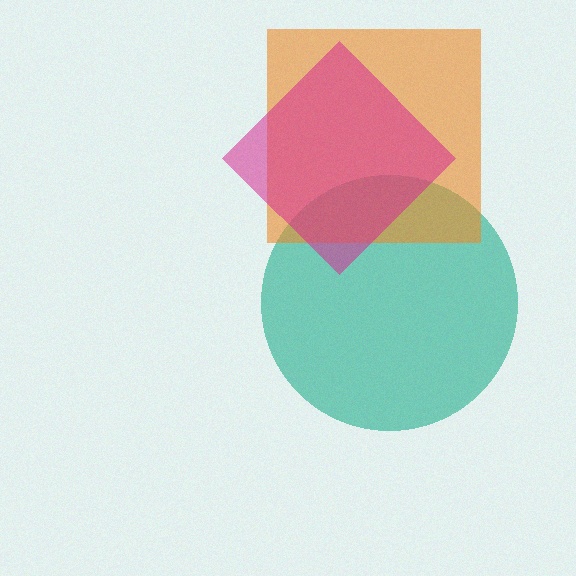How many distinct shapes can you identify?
There are 3 distinct shapes: a teal circle, an orange square, a magenta diamond.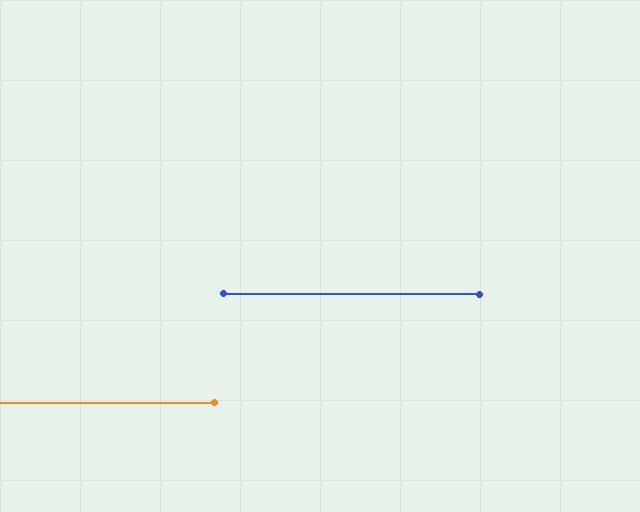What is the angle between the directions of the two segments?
Approximately 0 degrees.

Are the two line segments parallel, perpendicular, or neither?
Parallel — their directions differ by only 0.3°.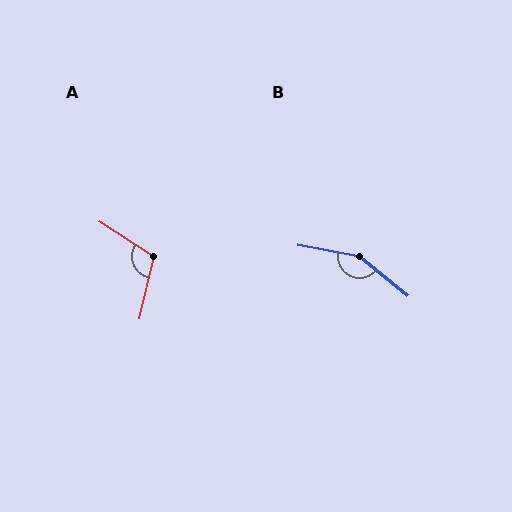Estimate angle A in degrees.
Approximately 109 degrees.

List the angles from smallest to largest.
A (109°), B (151°).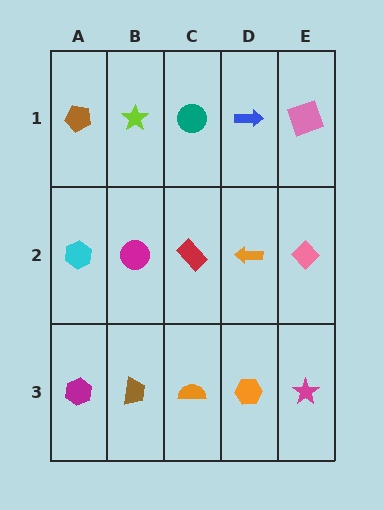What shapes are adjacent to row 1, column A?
A cyan hexagon (row 2, column A), a lime star (row 1, column B).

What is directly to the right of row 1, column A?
A lime star.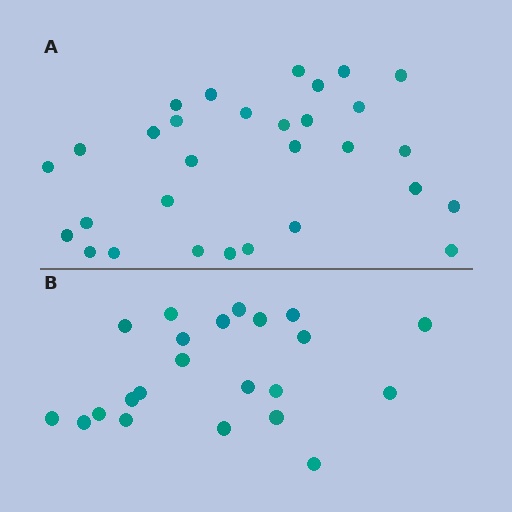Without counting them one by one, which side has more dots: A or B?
Region A (the top region) has more dots.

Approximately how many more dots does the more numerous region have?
Region A has roughly 8 or so more dots than region B.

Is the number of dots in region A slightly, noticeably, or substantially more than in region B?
Region A has noticeably more, but not dramatically so. The ratio is roughly 1.4 to 1.